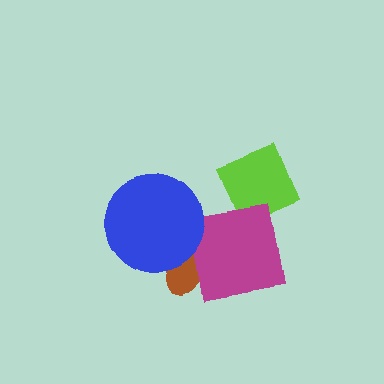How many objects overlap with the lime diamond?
1 object overlaps with the lime diamond.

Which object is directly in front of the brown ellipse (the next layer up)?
The magenta square is directly in front of the brown ellipse.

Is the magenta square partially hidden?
No, no other shape covers it.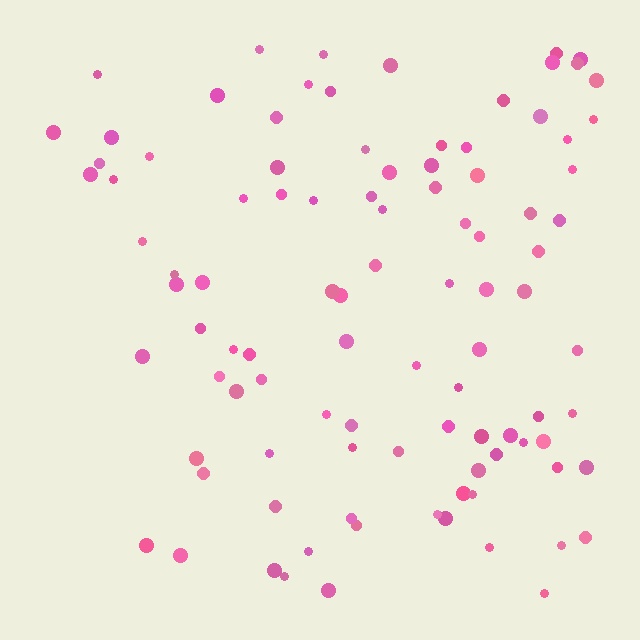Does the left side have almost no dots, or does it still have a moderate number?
Still a moderate number, just noticeably fewer than the right.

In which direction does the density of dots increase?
From left to right, with the right side densest.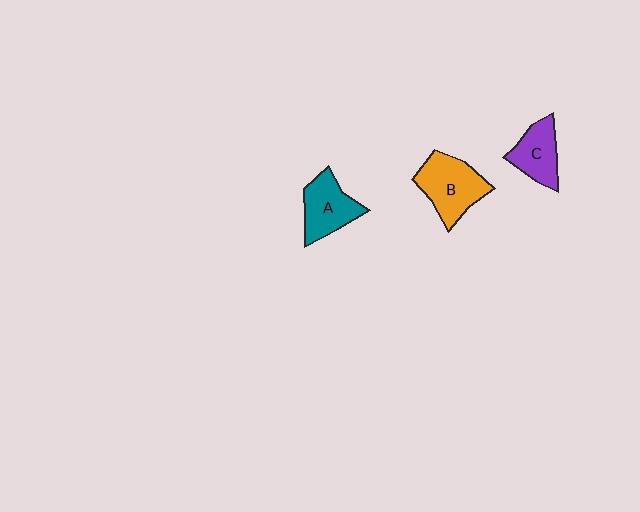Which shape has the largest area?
Shape B (orange).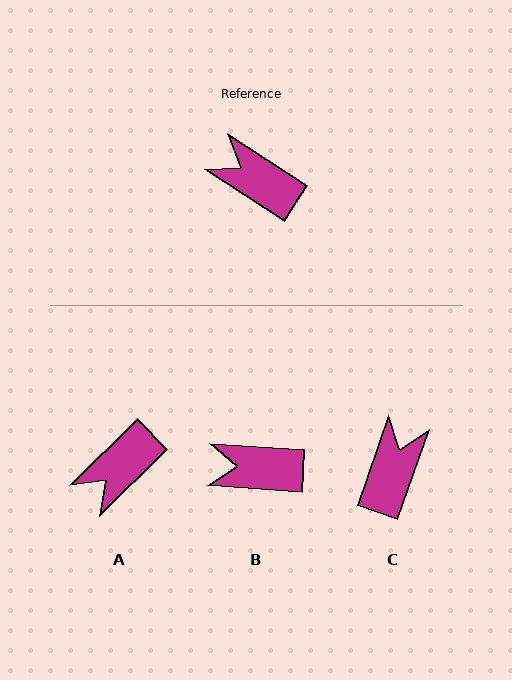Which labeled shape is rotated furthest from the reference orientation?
A, about 78 degrees away.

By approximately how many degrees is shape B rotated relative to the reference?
Approximately 29 degrees counter-clockwise.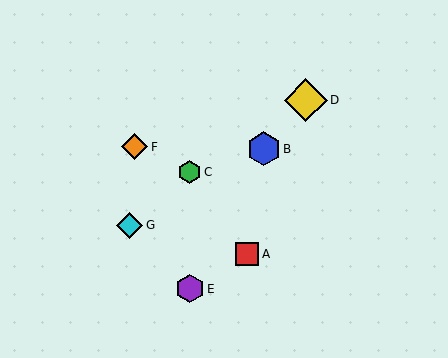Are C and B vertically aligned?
No, C is at x≈190 and B is at x≈264.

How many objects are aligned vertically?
2 objects (C, E) are aligned vertically.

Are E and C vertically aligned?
Yes, both are at x≈190.